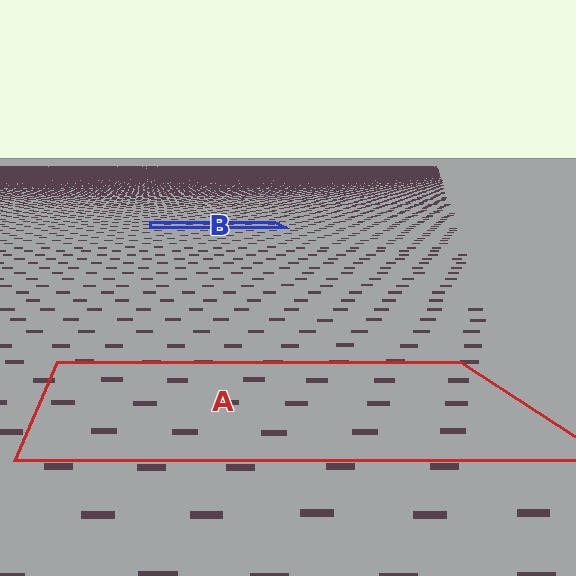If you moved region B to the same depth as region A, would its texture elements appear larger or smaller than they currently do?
They would appear larger. At a closer depth, the same texture elements are projected at a bigger on-screen size.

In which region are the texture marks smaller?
The texture marks are smaller in region B, because it is farther away.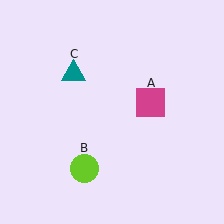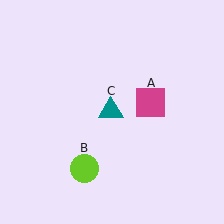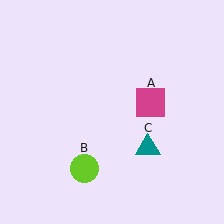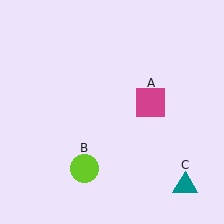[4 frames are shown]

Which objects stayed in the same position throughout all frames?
Magenta square (object A) and lime circle (object B) remained stationary.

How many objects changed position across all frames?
1 object changed position: teal triangle (object C).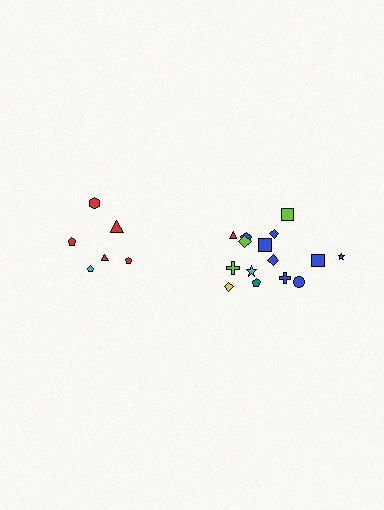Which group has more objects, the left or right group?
The right group.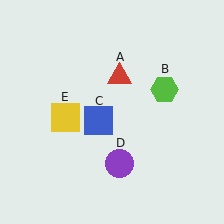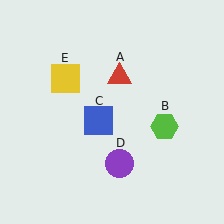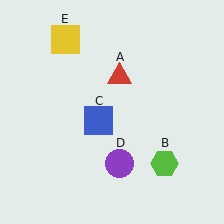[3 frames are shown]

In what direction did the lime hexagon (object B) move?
The lime hexagon (object B) moved down.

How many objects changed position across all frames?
2 objects changed position: lime hexagon (object B), yellow square (object E).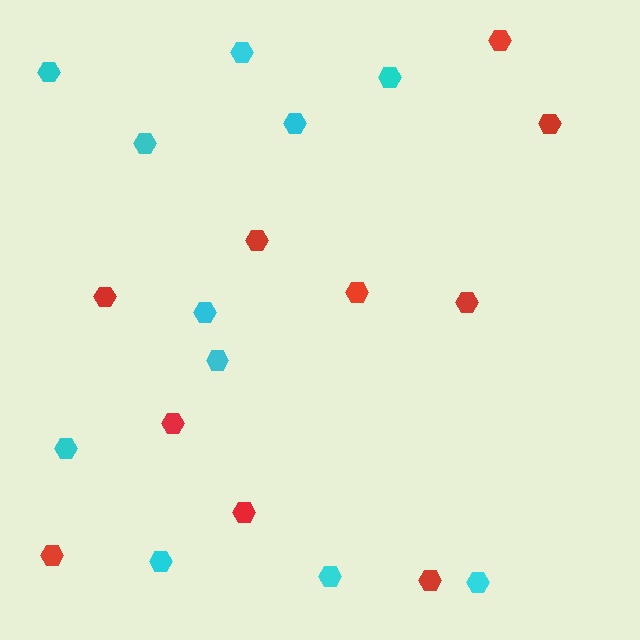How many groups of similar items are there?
There are 2 groups: one group of cyan hexagons (11) and one group of red hexagons (10).